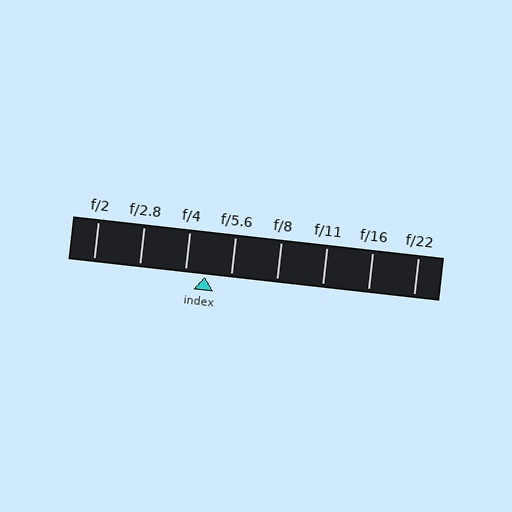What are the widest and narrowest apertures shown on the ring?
The widest aperture shown is f/2 and the narrowest is f/22.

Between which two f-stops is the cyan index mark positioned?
The index mark is between f/4 and f/5.6.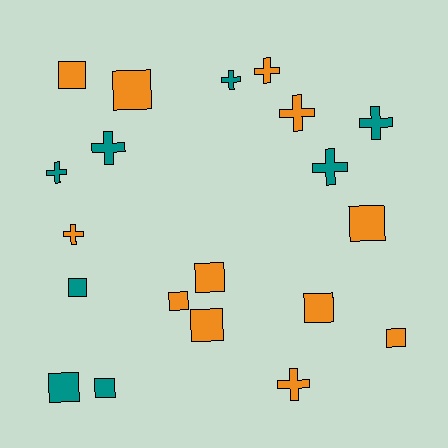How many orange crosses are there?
There are 4 orange crosses.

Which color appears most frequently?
Orange, with 12 objects.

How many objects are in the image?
There are 20 objects.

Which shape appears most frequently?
Square, with 11 objects.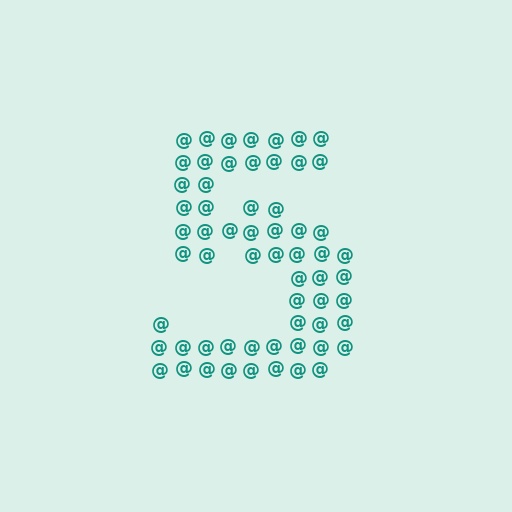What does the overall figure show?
The overall figure shows the digit 5.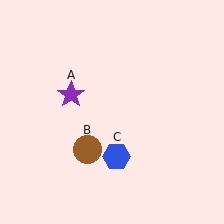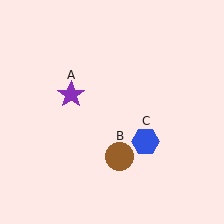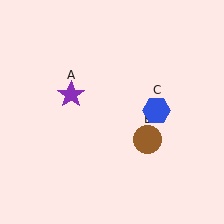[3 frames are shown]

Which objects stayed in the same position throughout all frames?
Purple star (object A) remained stationary.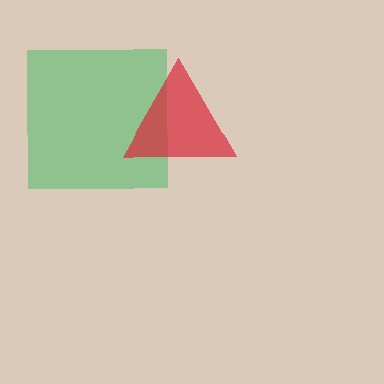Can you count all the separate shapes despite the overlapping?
Yes, there are 2 separate shapes.